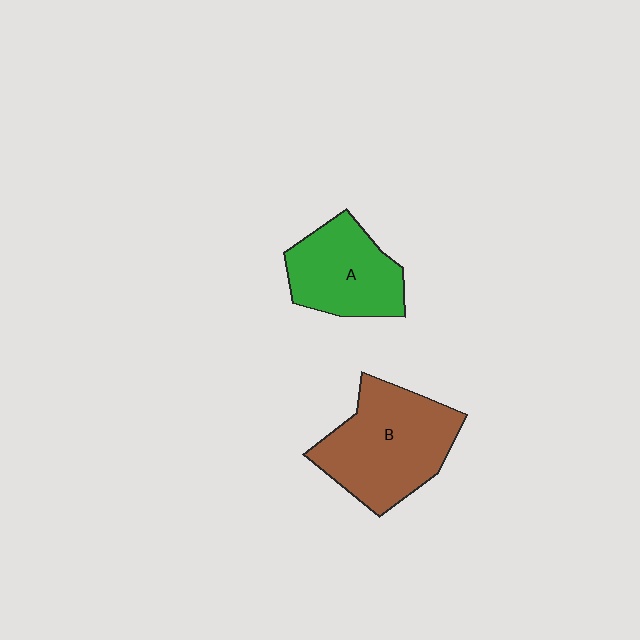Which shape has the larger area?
Shape B (brown).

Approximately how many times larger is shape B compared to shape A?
Approximately 1.4 times.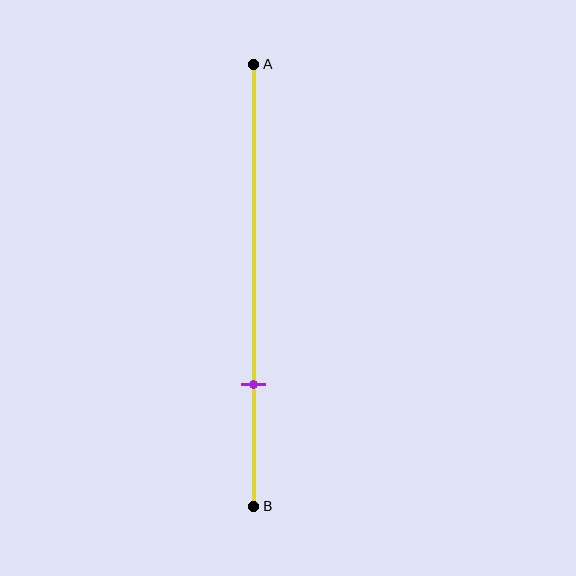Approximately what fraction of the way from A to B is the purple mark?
The purple mark is approximately 75% of the way from A to B.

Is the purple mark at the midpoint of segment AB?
No, the mark is at about 75% from A, not at the 50% midpoint.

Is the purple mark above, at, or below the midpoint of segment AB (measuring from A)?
The purple mark is below the midpoint of segment AB.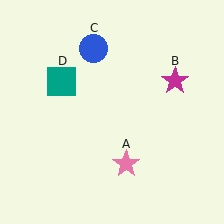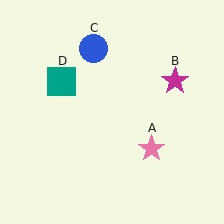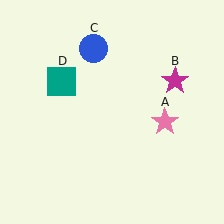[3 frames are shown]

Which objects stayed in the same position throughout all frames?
Magenta star (object B) and blue circle (object C) and teal square (object D) remained stationary.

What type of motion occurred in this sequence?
The pink star (object A) rotated counterclockwise around the center of the scene.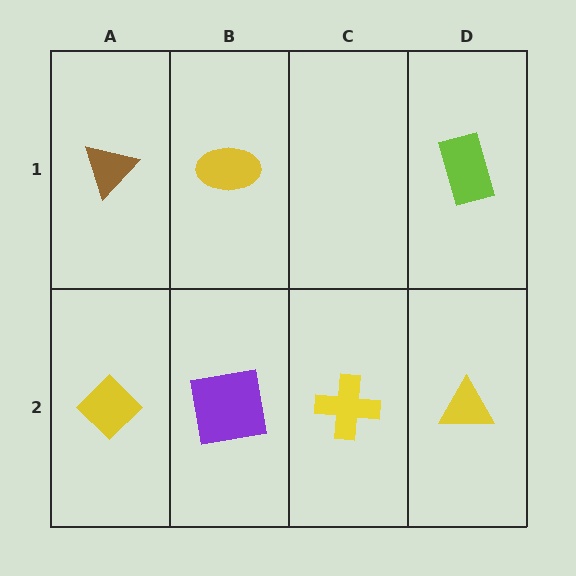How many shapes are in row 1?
3 shapes.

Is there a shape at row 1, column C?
No, that cell is empty.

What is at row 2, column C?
A yellow cross.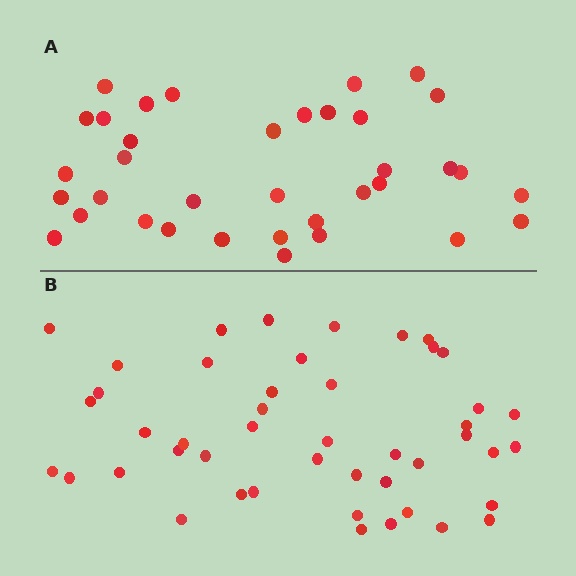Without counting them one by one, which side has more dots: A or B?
Region B (the bottom region) has more dots.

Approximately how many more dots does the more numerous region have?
Region B has roughly 10 or so more dots than region A.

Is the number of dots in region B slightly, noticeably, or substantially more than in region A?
Region B has noticeably more, but not dramatically so. The ratio is roughly 1.3 to 1.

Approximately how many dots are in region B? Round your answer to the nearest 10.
About 50 dots. (The exact count is 46, which rounds to 50.)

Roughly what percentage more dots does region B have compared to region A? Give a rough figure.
About 30% more.